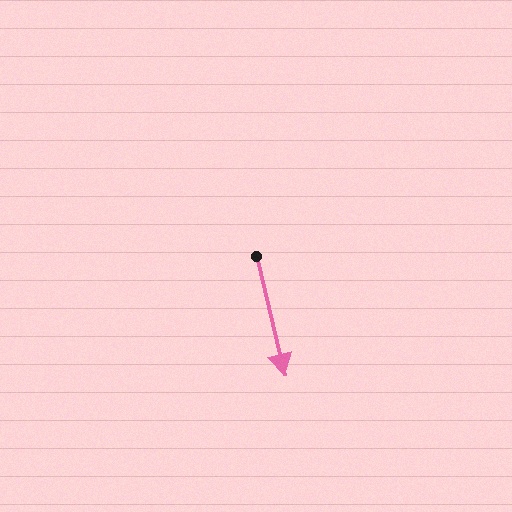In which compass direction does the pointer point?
South.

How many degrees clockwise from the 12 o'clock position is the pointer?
Approximately 167 degrees.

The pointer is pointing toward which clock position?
Roughly 6 o'clock.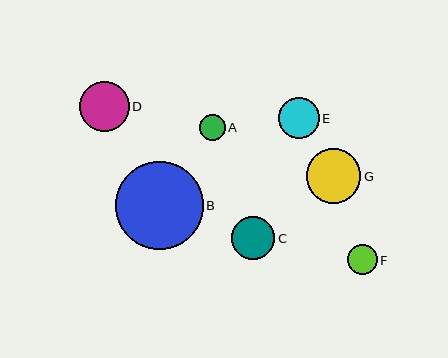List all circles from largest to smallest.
From largest to smallest: B, G, D, C, E, F, A.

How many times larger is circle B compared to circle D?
Circle B is approximately 1.8 times the size of circle D.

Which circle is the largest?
Circle B is the largest with a size of approximately 87 pixels.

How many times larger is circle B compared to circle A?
Circle B is approximately 3.4 times the size of circle A.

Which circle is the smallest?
Circle A is the smallest with a size of approximately 26 pixels.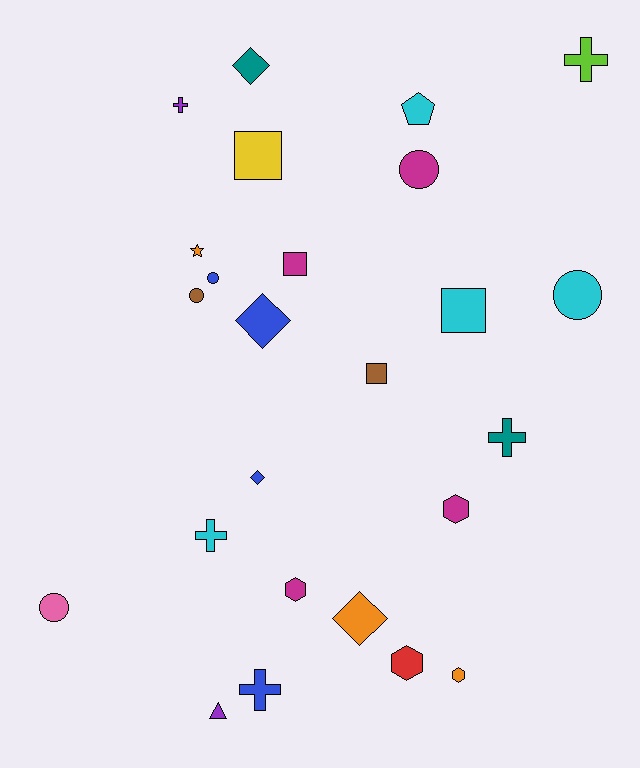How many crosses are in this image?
There are 5 crosses.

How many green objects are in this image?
There are no green objects.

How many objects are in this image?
There are 25 objects.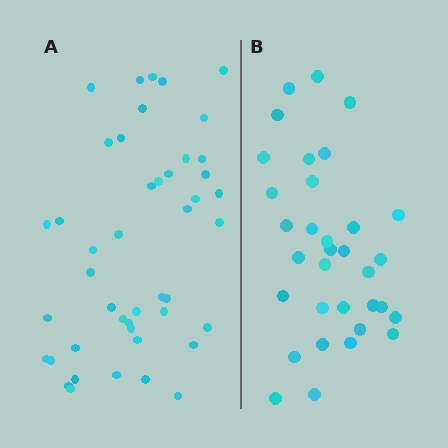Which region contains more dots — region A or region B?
Region A (the left region) has more dots.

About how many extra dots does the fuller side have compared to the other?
Region A has roughly 12 or so more dots than region B.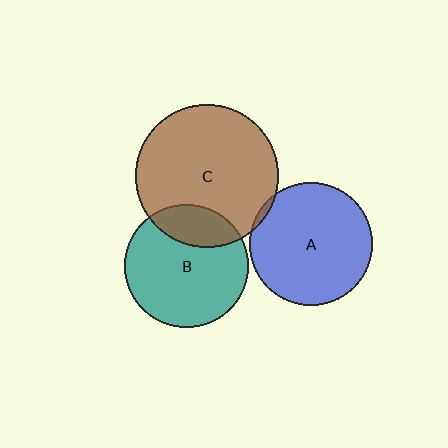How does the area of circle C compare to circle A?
Approximately 1.4 times.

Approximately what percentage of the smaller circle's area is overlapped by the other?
Approximately 5%.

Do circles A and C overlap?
Yes.